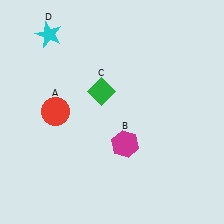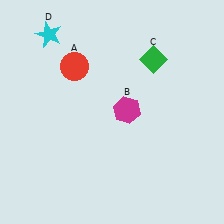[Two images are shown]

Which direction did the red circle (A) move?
The red circle (A) moved up.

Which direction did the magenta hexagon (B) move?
The magenta hexagon (B) moved up.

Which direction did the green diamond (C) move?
The green diamond (C) moved right.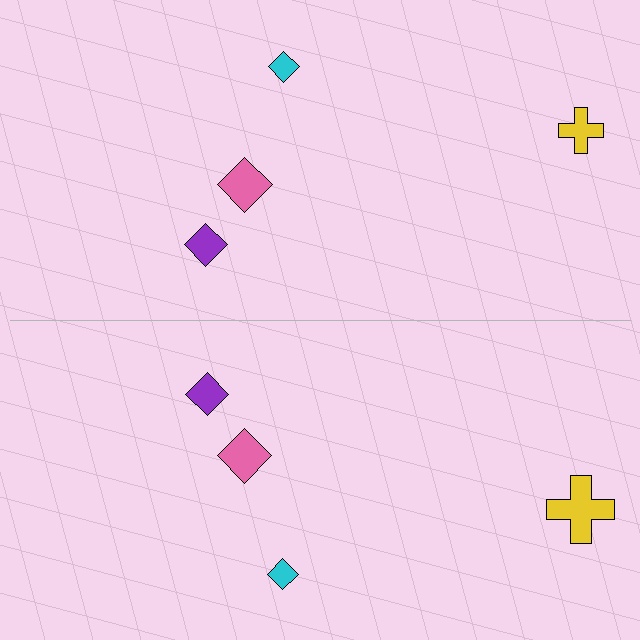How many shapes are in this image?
There are 8 shapes in this image.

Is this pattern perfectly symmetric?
No, the pattern is not perfectly symmetric. The yellow cross on the bottom side has a different size than its mirror counterpart.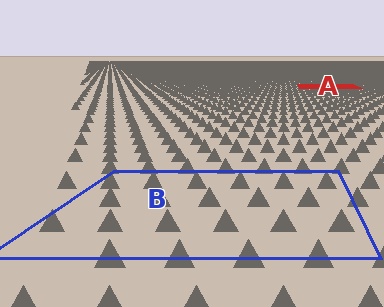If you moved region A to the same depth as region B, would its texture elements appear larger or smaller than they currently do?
They would appear larger. At a closer depth, the same texture elements are projected at a bigger on-screen size.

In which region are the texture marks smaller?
The texture marks are smaller in region A, because it is farther away.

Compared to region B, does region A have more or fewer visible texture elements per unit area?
Region A has more texture elements per unit area — they are packed more densely because it is farther away.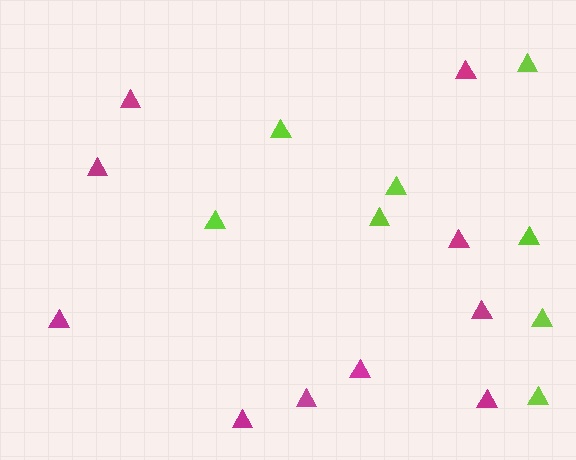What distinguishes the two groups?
There are 2 groups: one group of lime triangles (8) and one group of magenta triangles (10).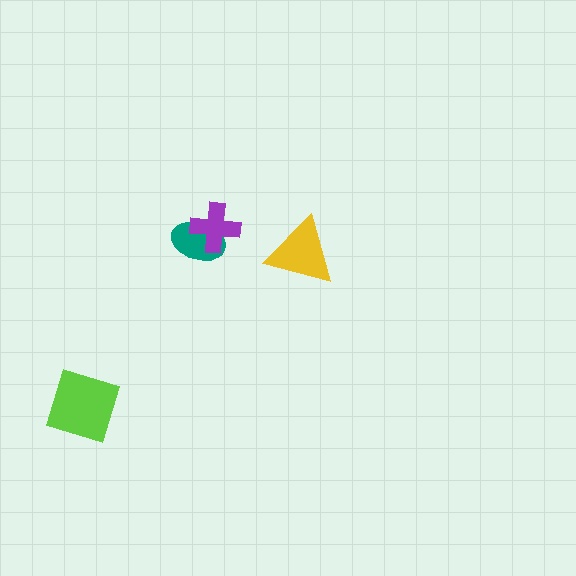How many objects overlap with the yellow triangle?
0 objects overlap with the yellow triangle.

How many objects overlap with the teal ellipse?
1 object overlaps with the teal ellipse.